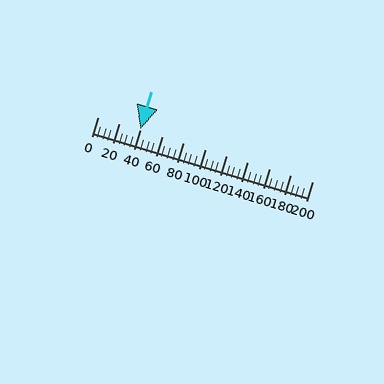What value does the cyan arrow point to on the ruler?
The cyan arrow points to approximately 40.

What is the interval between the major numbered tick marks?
The major tick marks are spaced 20 units apart.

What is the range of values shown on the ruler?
The ruler shows values from 0 to 200.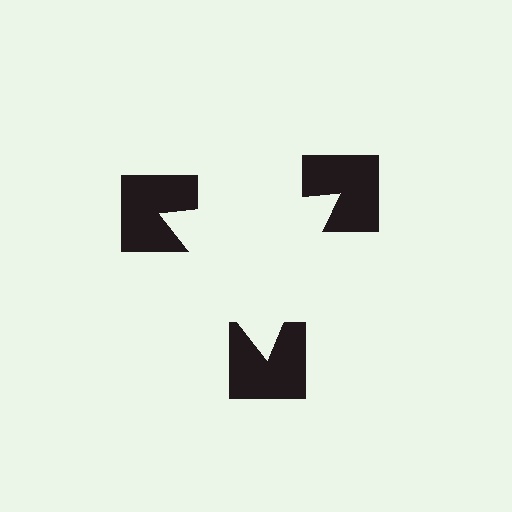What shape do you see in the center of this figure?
An illusory triangle — its edges are inferred from the aligned wedge cuts in the notched squares, not physically drawn.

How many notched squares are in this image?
There are 3 — one at each vertex of the illusory triangle.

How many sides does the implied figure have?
3 sides.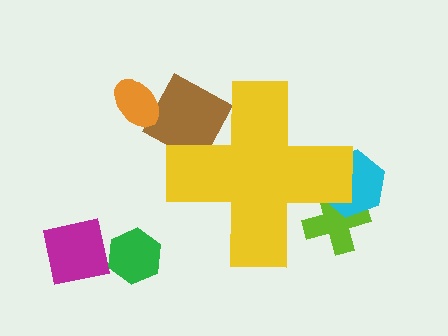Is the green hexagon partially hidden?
No, the green hexagon is fully visible.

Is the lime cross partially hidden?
Yes, the lime cross is partially hidden behind the yellow cross.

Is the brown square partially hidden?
Yes, the brown square is partially hidden behind the yellow cross.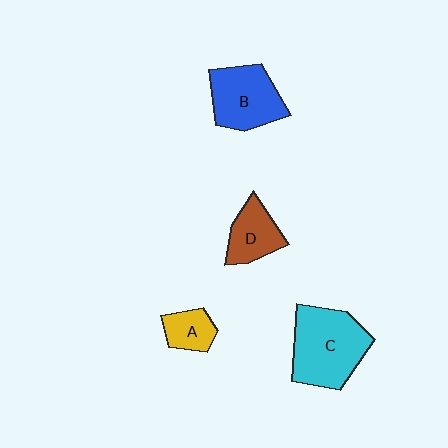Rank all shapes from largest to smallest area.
From largest to smallest: C (cyan), B (blue), D (brown), A (yellow).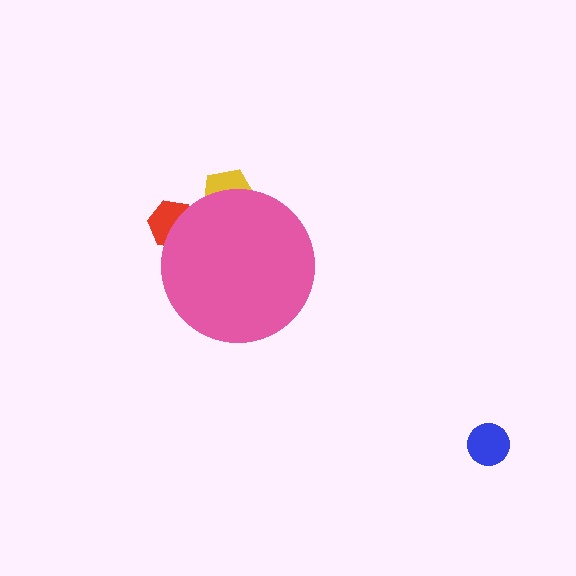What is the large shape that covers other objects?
A pink circle.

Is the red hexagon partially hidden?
Yes, the red hexagon is partially hidden behind the pink circle.